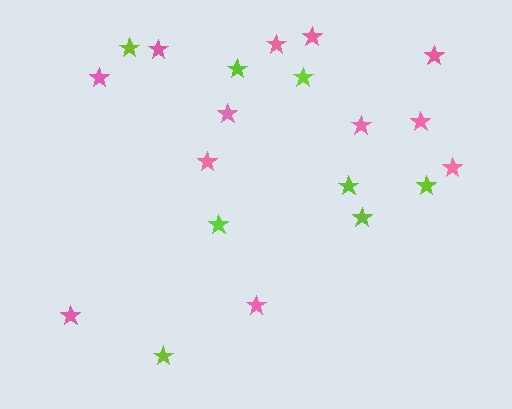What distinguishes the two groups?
There are 2 groups: one group of lime stars (8) and one group of pink stars (12).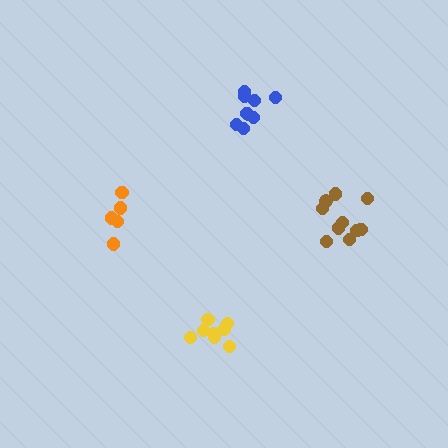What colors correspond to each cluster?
The clusters are colored: brown, blue, yellow, orange.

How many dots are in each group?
Group 1: 10 dots, Group 2: 9 dots, Group 3: 8 dots, Group 4: 5 dots (32 total).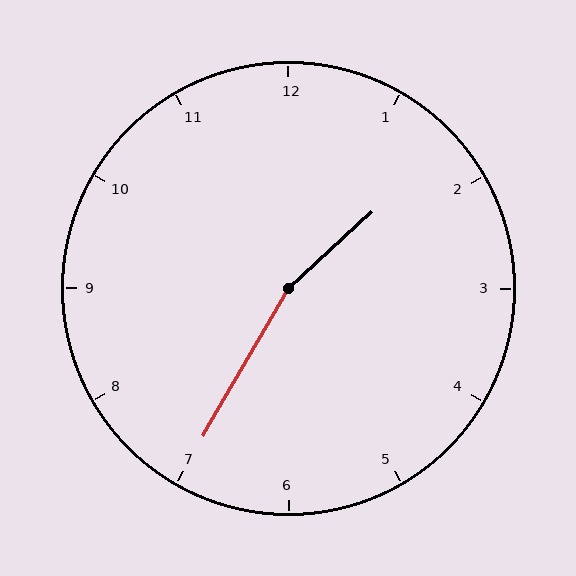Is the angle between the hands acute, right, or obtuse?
It is obtuse.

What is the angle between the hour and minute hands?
Approximately 162 degrees.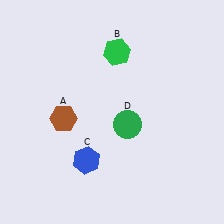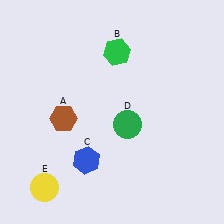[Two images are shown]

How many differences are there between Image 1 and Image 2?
There is 1 difference between the two images.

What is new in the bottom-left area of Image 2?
A yellow circle (E) was added in the bottom-left area of Image 2.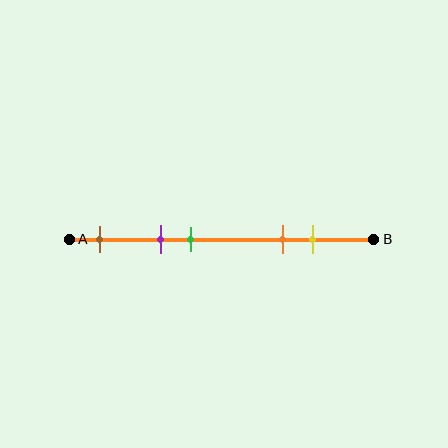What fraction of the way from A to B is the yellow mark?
The yellow mark is approximately 80% (0.8) of the way from A to B.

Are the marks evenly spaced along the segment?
No, the marks are not evenly spaced.